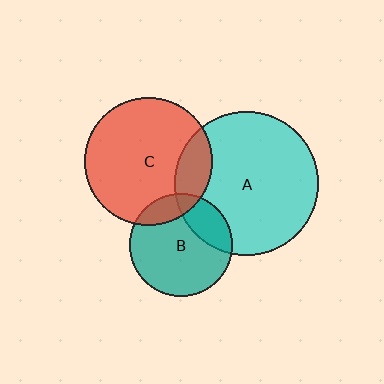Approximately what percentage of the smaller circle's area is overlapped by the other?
Approximately 15%.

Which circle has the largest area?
Circle A (cyan).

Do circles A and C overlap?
Yes.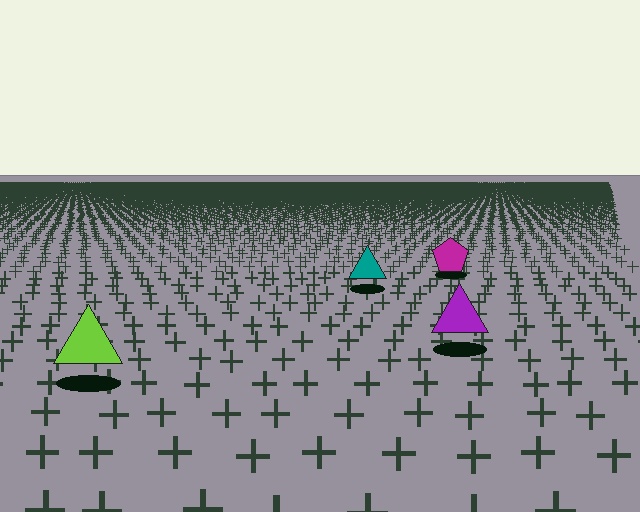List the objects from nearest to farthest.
From nearest to farthest: the lime triangle, the purple triangle, the teal triangle, the magenta pentagon.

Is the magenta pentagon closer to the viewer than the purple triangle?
No. The purple triangle is closer — you can tell from the texture gradient: the ground texture is coarser near it.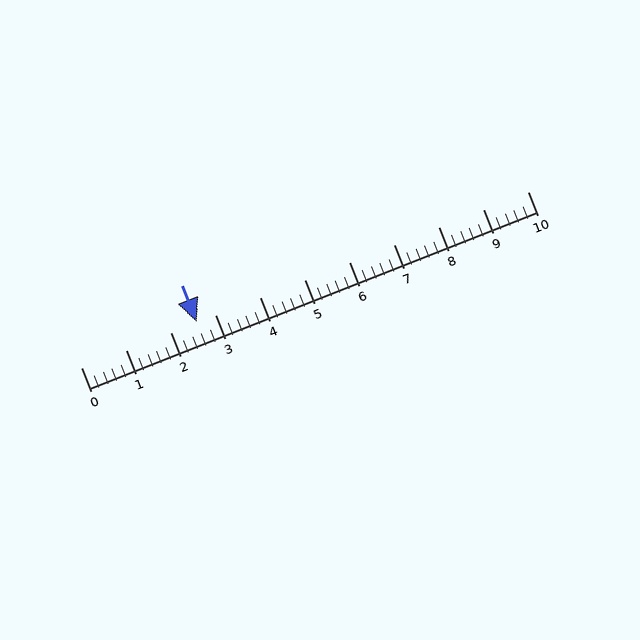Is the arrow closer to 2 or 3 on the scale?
The arrow is closer to 3.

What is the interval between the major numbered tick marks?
The major tick marks are spaced 1 units apart.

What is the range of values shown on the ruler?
The ruler shows values from 0 to 10.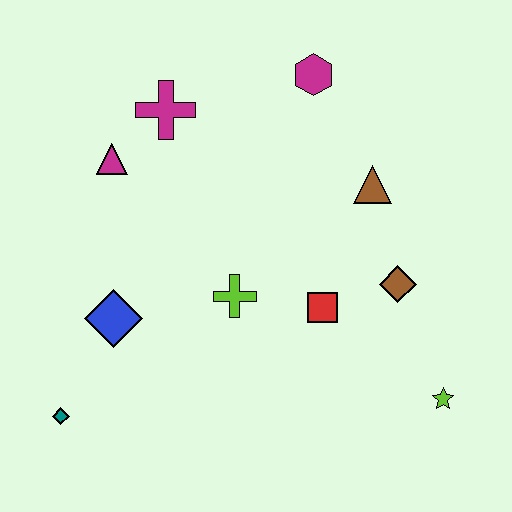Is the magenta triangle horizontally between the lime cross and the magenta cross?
No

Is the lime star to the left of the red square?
No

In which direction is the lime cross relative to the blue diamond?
The lime cross is to the right of the blue diamond.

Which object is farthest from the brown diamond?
The teal diamond is farthest from the brown diamond.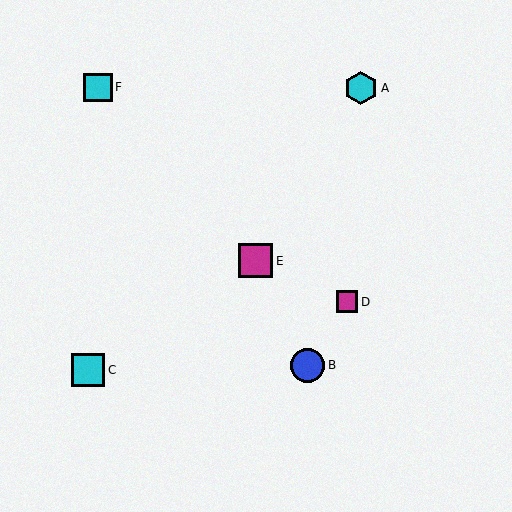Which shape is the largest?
The magenta square (labeled E) is the largest.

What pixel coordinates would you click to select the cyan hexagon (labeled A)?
Click at (361, 88) to select the cyan hexagon A.